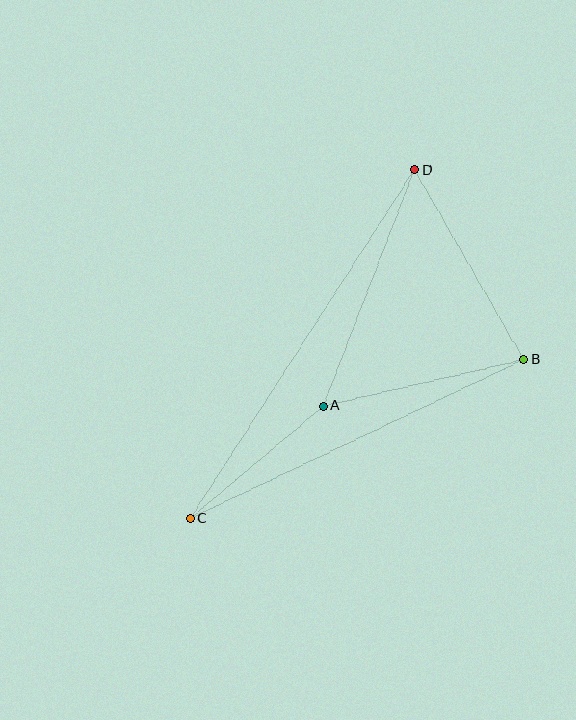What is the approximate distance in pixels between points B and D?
The distance between B and D is approximately 219 pixels.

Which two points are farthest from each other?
Points C and D are farthest from each other.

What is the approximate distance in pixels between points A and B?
The distance between A and B is approximately 206 pixels.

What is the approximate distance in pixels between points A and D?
The distance between A and D is approximately 253 pixels.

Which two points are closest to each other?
Points A and C are closest to each other.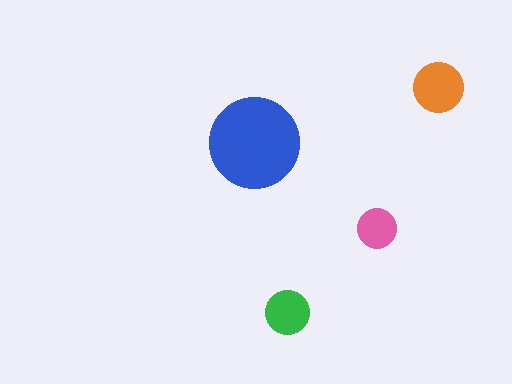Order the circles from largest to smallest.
the blue one, the orange one, the green one, the pink one.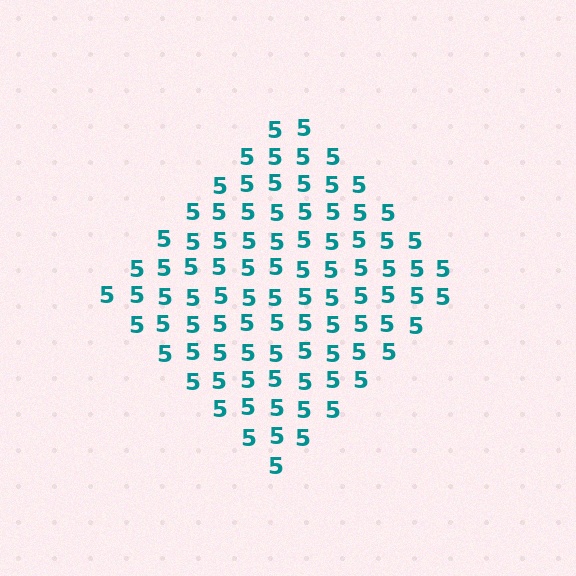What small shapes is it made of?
It is made of small digit 5's.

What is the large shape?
The large shape is a diamond.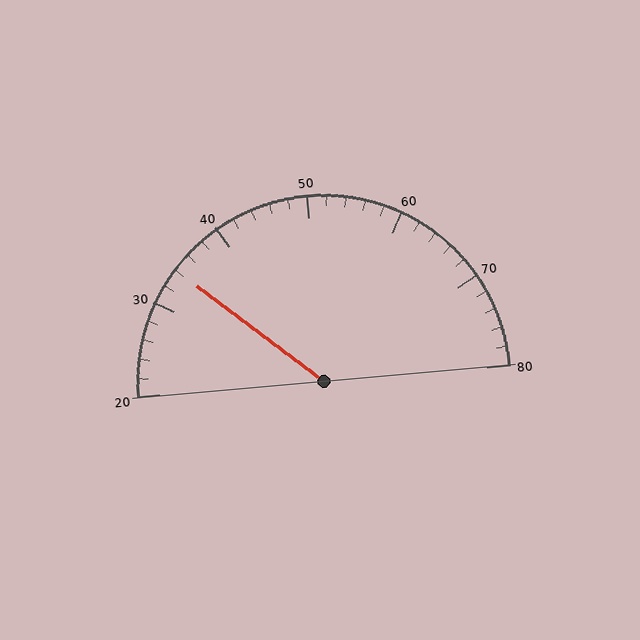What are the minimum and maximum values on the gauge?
The gauge ranges from 20 to 80.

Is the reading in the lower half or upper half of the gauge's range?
The reading is in the lower half of the range (20 to 80).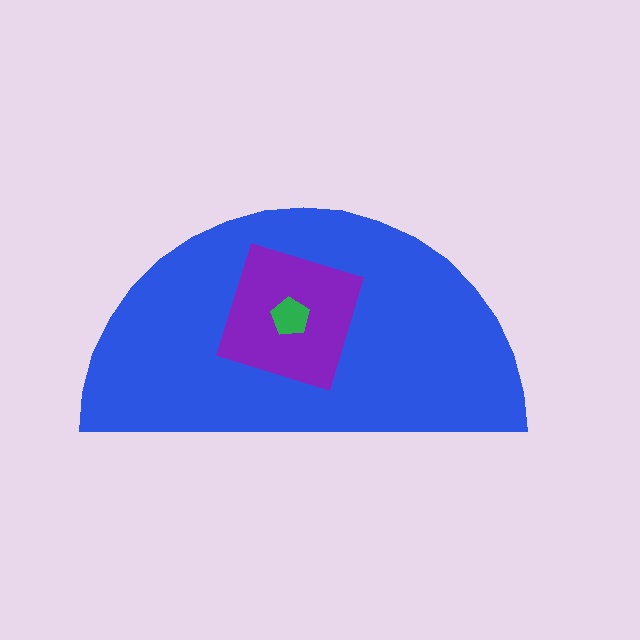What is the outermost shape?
The blue semicircle.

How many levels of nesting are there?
3.